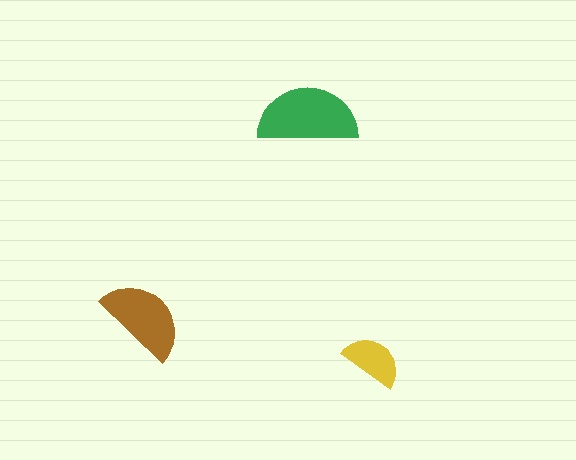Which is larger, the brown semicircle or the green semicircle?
The green one.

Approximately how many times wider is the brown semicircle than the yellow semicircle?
About 1.5 times wider.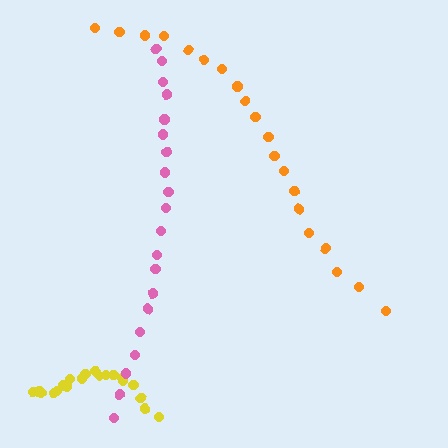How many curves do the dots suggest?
There are 3 distinct paths.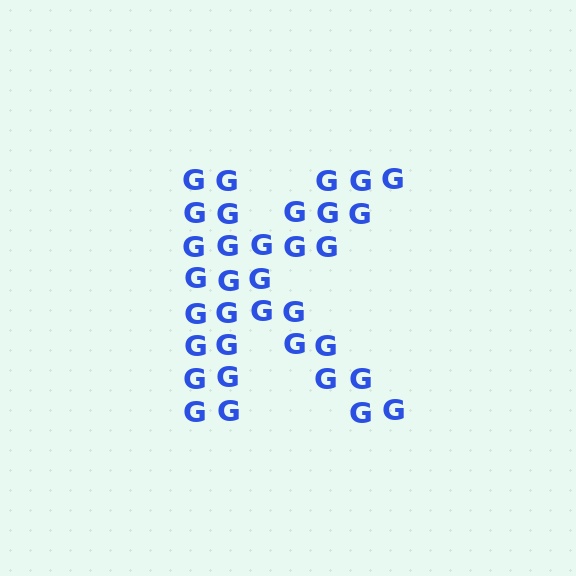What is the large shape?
The large shape is the letter K.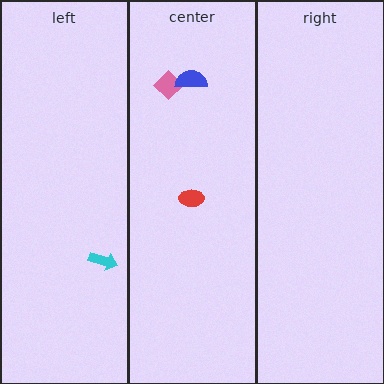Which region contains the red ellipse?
The center region.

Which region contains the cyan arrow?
The left region.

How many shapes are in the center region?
3.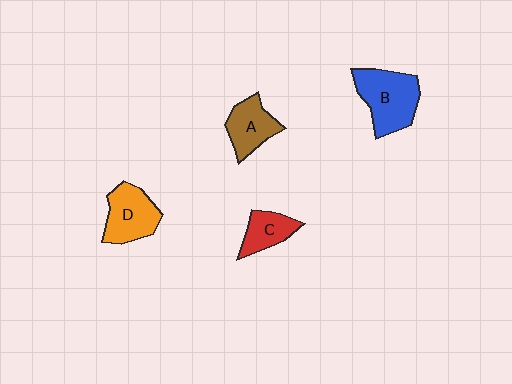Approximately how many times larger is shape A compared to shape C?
Approximately 1.3 times.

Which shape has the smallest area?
Shape C (red).